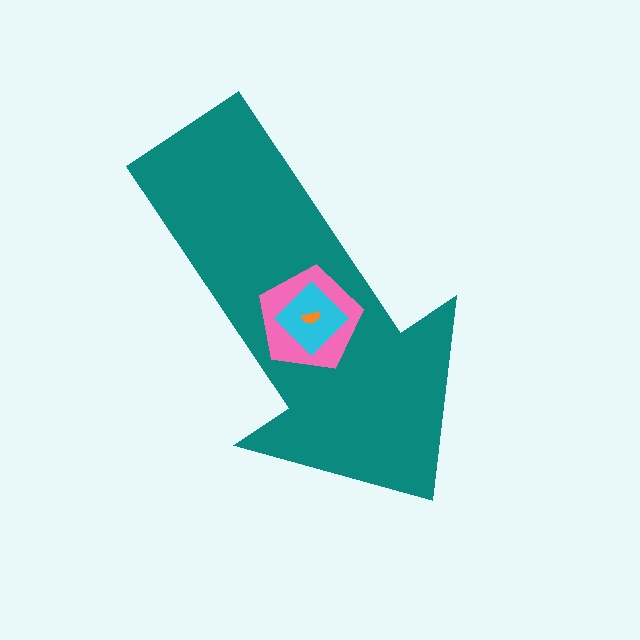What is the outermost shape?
The teal arrow.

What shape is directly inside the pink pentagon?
The cyan diamond.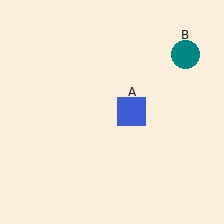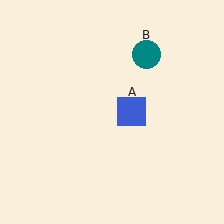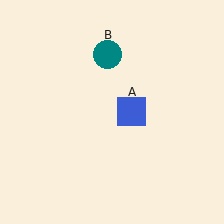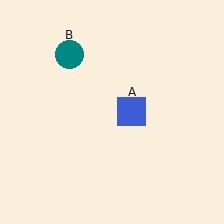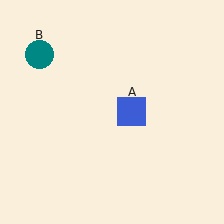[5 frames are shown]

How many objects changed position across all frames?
1 object changed position: teal circle (object B).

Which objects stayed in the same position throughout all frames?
Blue square (object A) remained stationary.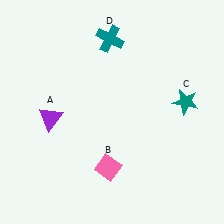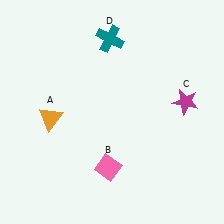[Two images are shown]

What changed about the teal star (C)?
In Image 1, C is teal. In Image 2, it changed to magenta.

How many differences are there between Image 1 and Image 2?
There are 2 differences between the two images.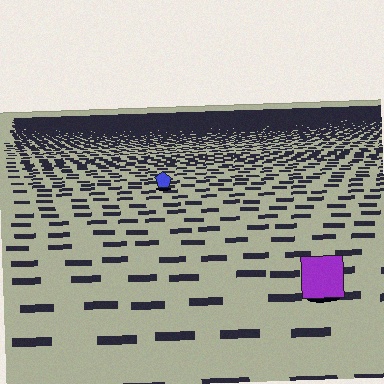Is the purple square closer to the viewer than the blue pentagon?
Yes. The purple square is closer — you can tell from the texture gradient: the ground texture is coarser near it.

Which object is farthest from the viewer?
The blue pentagon is farthest from the viewer. It appears smaller and the ground texture around it is denser.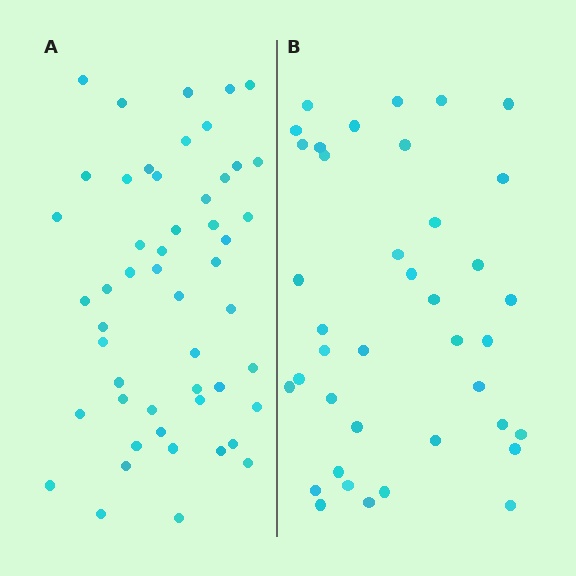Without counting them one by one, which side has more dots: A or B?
Region A (the left region) has more dots.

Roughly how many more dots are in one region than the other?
Region A has roughly 12 or so more dots than region B.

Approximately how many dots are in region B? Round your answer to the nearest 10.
About 40 dots. (The exact count is 39, which rounds to 40.)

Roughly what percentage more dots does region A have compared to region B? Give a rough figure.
About 30% more.